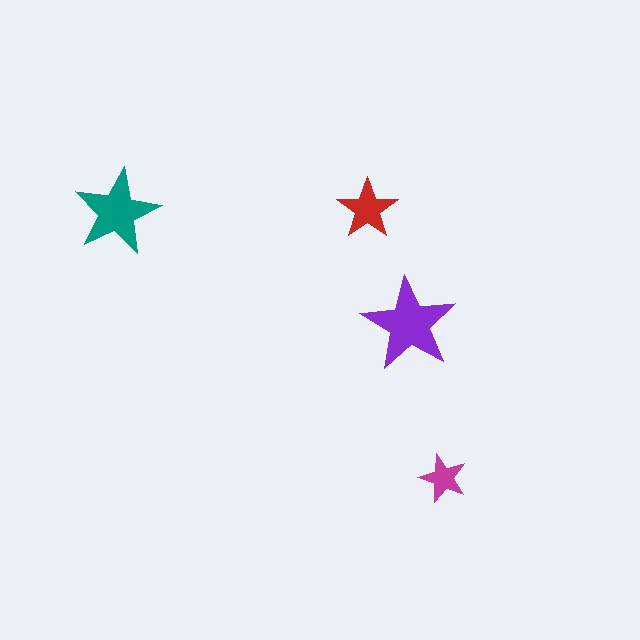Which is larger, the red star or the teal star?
The teal one.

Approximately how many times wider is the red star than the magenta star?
About 1.5 times wider.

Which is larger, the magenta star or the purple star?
The purple one.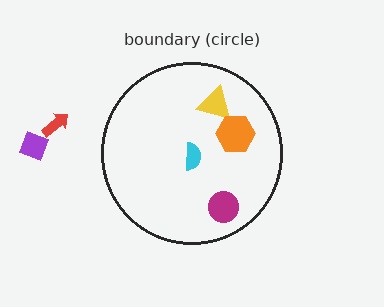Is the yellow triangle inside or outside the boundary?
Inside.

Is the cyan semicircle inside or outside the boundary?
Inside.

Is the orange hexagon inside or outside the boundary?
Inside.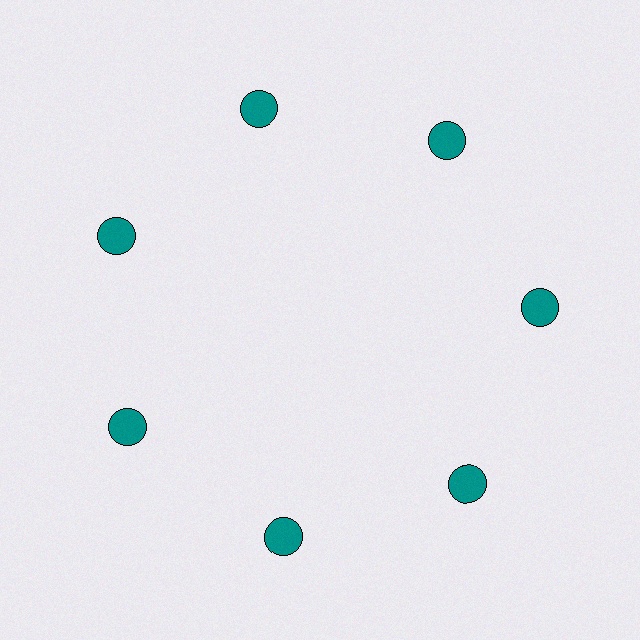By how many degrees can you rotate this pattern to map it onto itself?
The pattern maps onto itself every 51 degrees of rotation.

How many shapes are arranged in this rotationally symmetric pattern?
There are 7 shapes, arranged in 7 groups of 1.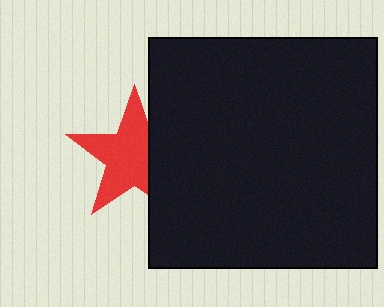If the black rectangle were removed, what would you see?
You would see the complete red star.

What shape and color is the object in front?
The object in front is a black rectangle.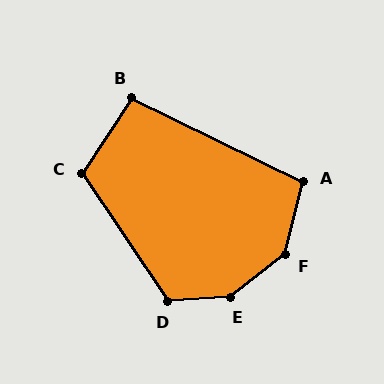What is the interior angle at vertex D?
Approximately 120 degrees (obtuse).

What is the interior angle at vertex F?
Approximately 142 degrees (obtuse).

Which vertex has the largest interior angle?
E, at approximately 145 degrees.